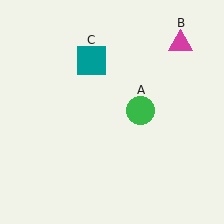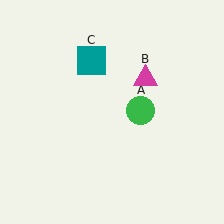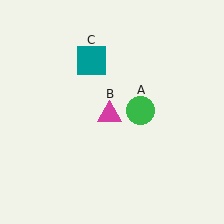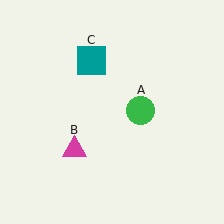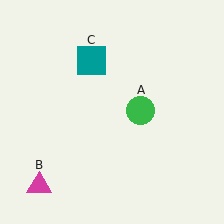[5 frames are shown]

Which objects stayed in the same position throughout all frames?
Green circle (object A) and teal square (object C) remained stationary.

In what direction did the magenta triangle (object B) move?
The magenta triangle (object B) moved down and to the left.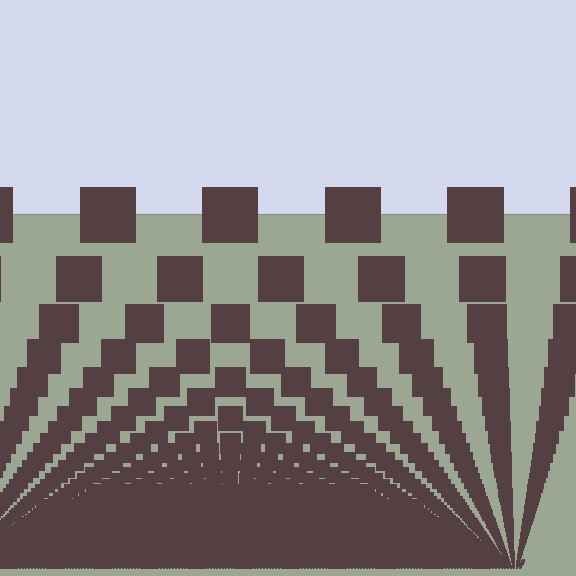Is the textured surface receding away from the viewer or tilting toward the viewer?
The surface appears to tilt toward the viewer. Texture elements get larger and sparser toward the top.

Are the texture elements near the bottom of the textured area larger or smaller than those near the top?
Smaller. The gradient is inverted — elements near the bottom are smaller and denser.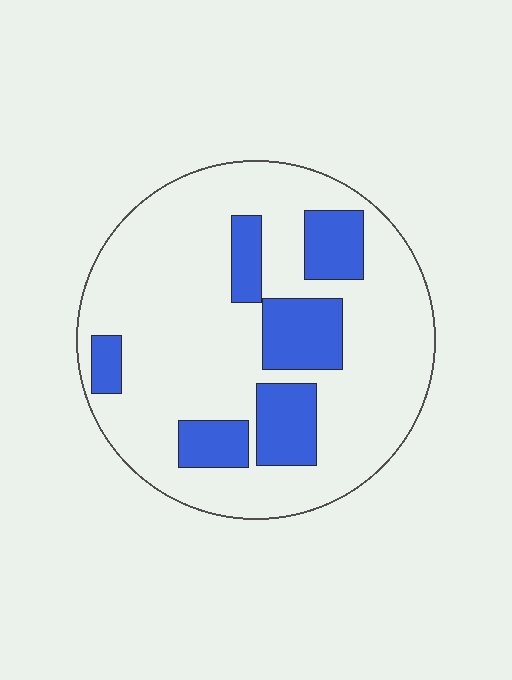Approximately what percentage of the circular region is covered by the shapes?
Approximately 25%.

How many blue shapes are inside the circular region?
6.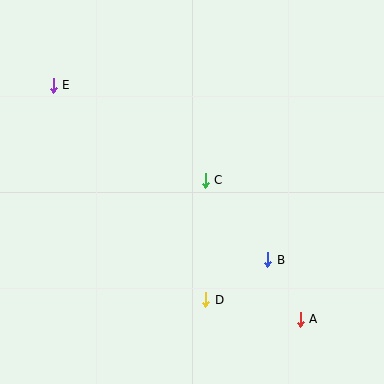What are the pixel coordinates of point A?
Point A is at (300, 319).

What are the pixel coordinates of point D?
Point D is at (206, 300).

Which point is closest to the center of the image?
Point C at (205, 180) is closest to the center.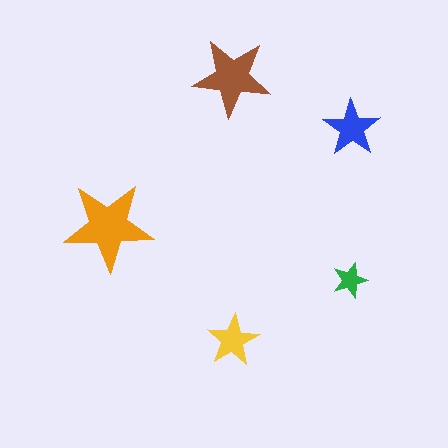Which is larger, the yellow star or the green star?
The yellow one.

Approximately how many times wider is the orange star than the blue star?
About 1.5 times wider.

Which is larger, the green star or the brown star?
The brown one.